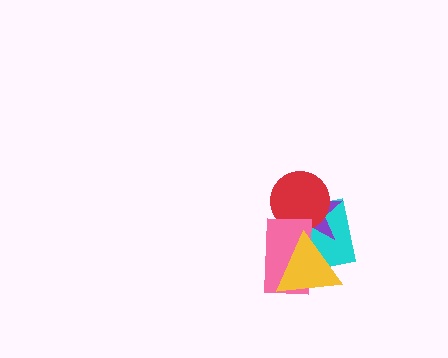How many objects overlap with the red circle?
3 objects overlap with the red circle.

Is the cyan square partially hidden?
Yes, it is partially covered by another shape.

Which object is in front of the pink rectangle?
The yellow triangle is in front of the pink rectangle.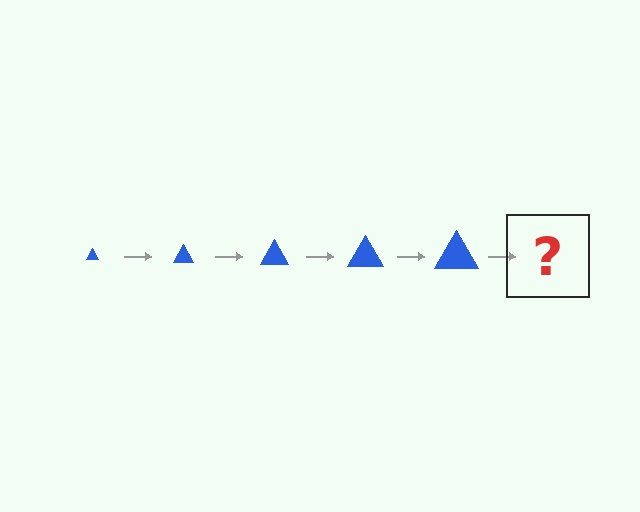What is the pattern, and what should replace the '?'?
The pattern is that the triangle gets progressively larger each step. The '?' should be a blue triangle, larger than the previous one.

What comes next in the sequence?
The next element should be a blue triangle, larger than the previous one.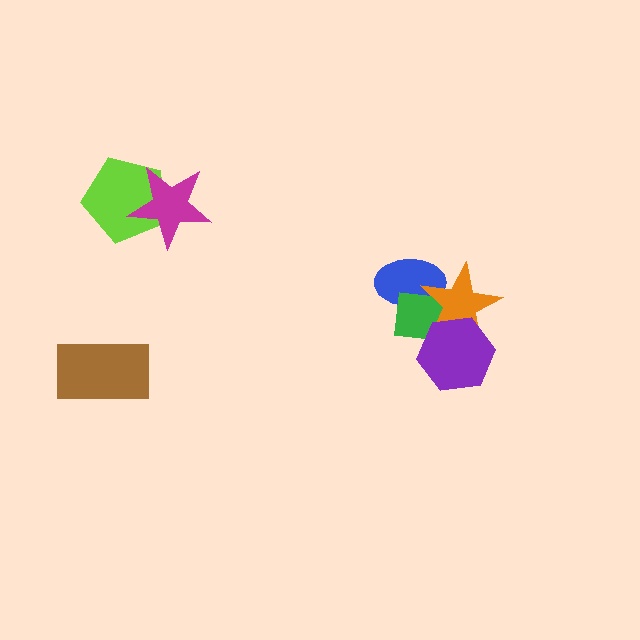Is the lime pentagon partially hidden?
Yes, it is partially covered by another shape.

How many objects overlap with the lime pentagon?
1 object overlaps with the lime pentagon.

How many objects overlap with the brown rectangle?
0 objects overlap with the brown rectangle.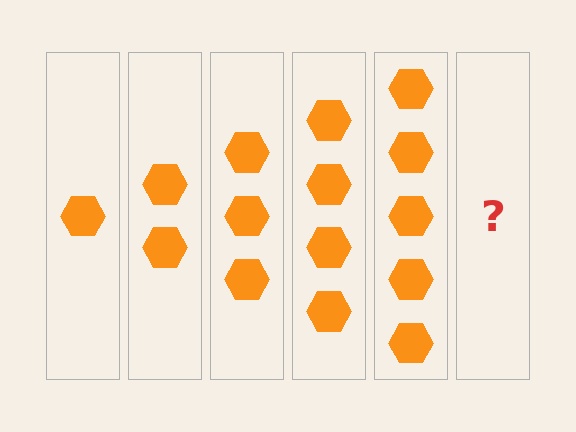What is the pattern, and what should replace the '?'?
The pattern is that each step adds one more hexagon. The '?' should be 6 hexagons.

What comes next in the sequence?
The next element should be 6 hexagons.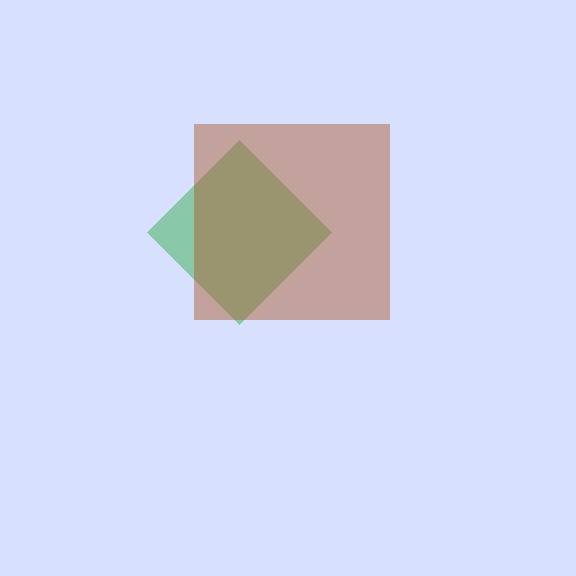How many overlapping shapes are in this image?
There are 2 overlapping shapes in the image.